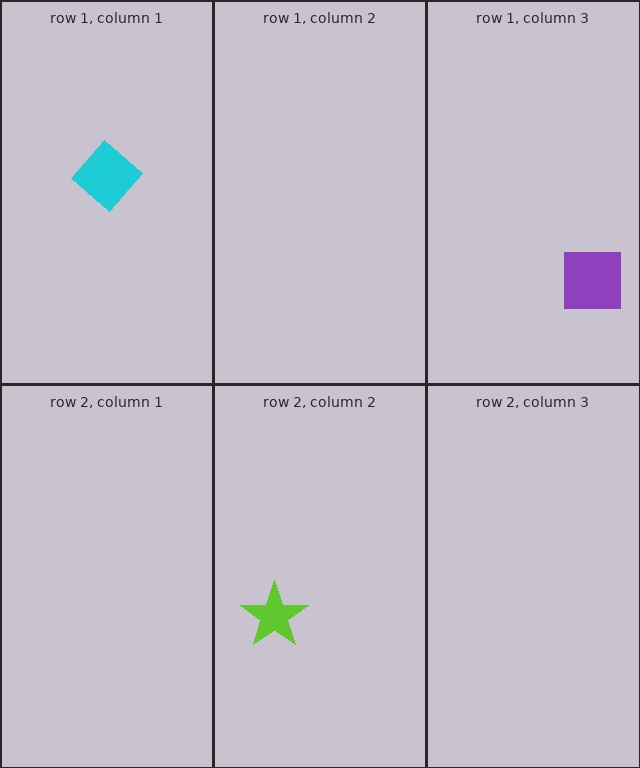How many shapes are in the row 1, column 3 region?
1.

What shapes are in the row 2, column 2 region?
The lime star.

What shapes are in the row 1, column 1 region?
The cyan diamond.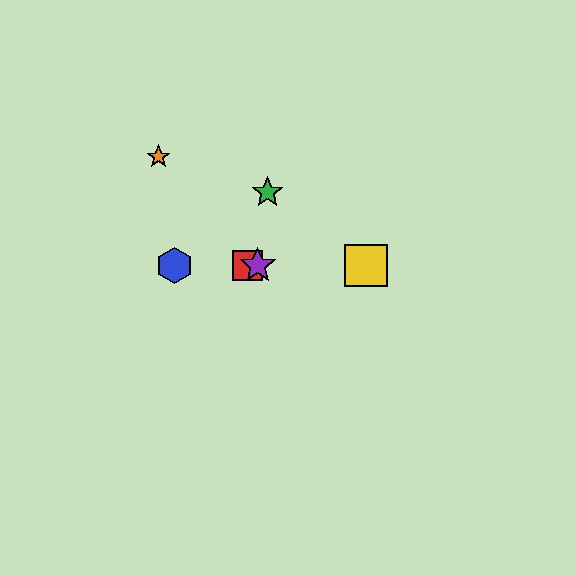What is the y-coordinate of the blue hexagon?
The blue hexagon is at y≈266.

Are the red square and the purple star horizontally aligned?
Yes, both are at y≈266.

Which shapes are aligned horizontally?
The red square, the blue hexagon, the yellow square, the purple star are aligned horizontally.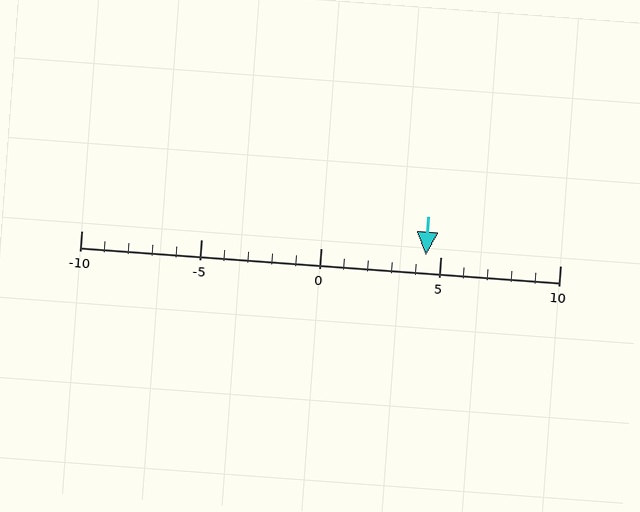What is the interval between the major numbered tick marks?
The major tick marks are spaced 5 units apart.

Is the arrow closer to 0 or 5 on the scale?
The arrow is closer to 5.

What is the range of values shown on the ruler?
The ruler shows values from -10 to 10.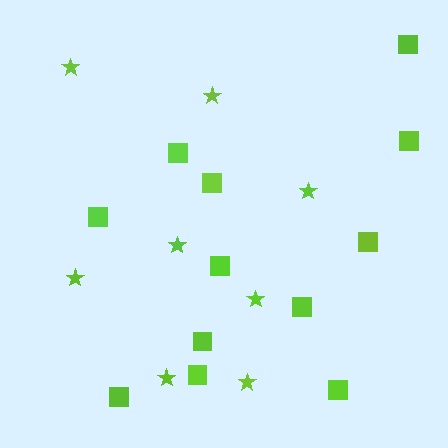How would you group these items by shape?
There are 2 groups: one group of squares (12) and one group of stars (8).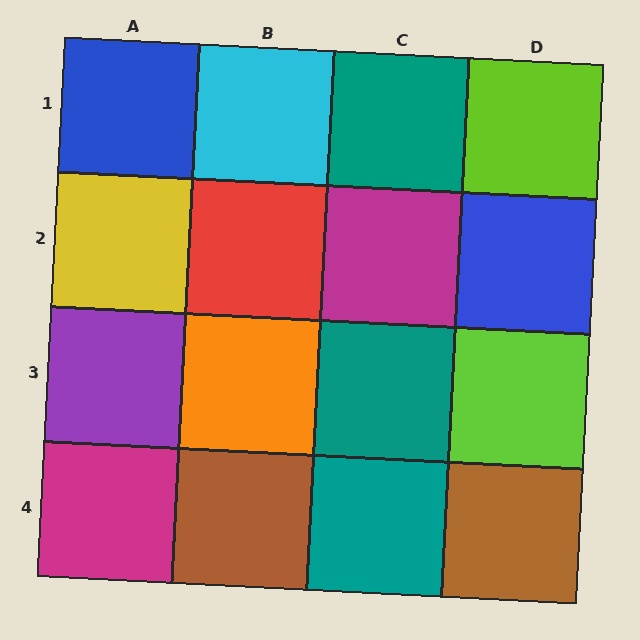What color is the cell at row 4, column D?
Brown.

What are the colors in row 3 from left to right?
Purple, orange, teal, lime.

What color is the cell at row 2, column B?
Red.